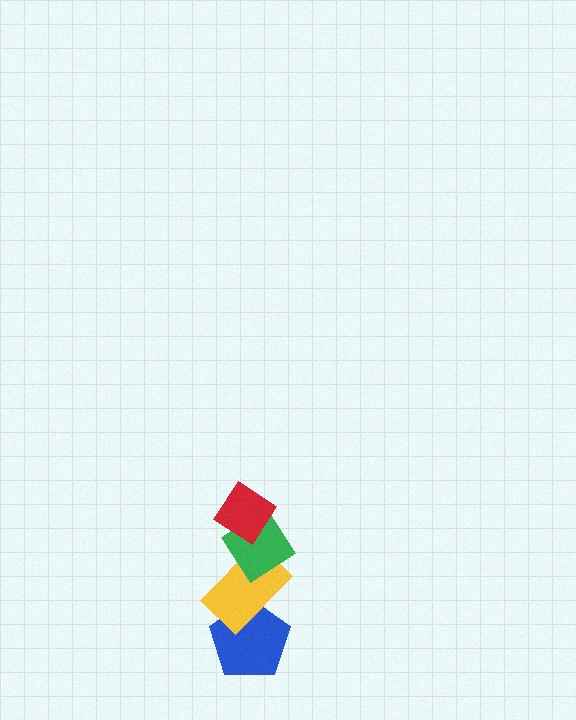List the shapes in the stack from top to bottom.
From top to bottom: the red diamond, the green diamond, the yellow rectangle, the blue pentagon.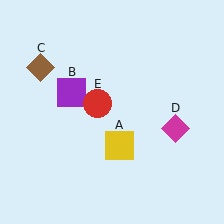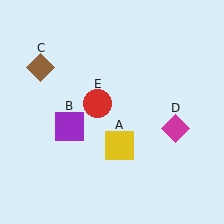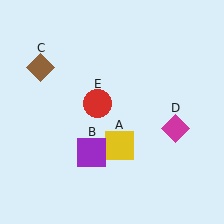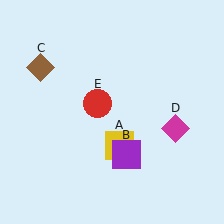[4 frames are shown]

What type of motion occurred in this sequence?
The purple square (object B) rotated counterclockwise around the center of the scene.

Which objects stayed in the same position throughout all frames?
Yellow square (object A) and brown diamond (object C) and magenta diamond (object D) and red circle (object E) remained stationary.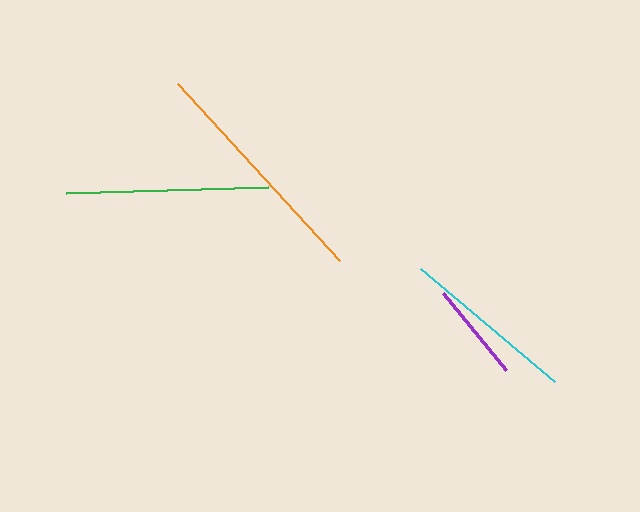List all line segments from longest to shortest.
From longest to shortest: orange, green, cyan, purple.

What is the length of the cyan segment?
The cyan segment is approximately 176 pixels long.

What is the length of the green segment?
The green segment is approximately 203 pixels long.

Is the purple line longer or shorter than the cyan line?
The cyan line is longer than the purple line.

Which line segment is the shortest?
The purple line is the shortest at approximately 99 pixels.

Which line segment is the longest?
The orange line is the longest at approximately 240 pixels.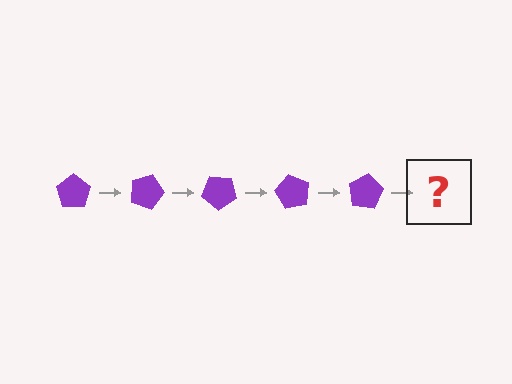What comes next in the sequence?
The next element should be a purple pentagon rotated 100 degrees.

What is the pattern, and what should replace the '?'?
The pattern is that the pentagon rotates 20 degrees each step. The '?' should be a purple pentagon rotated 100 degrees.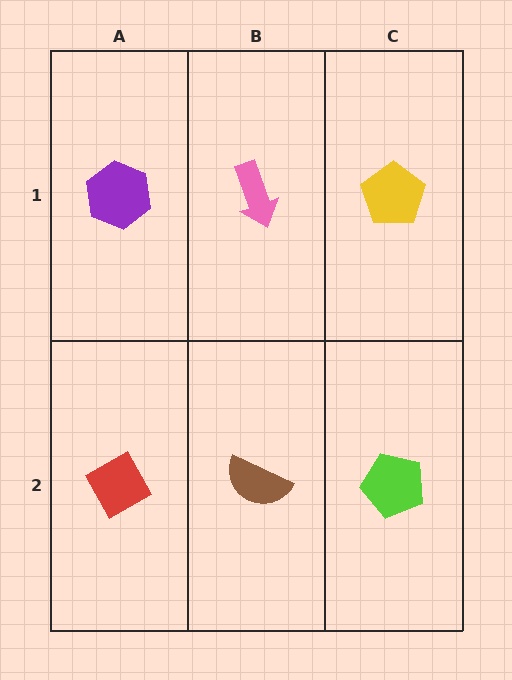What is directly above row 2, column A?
A purple hexagon.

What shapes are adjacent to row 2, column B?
A pink arrow (row 1, column B), a red diamond (row 2, column A), a lime pentagon (row 2, column C).